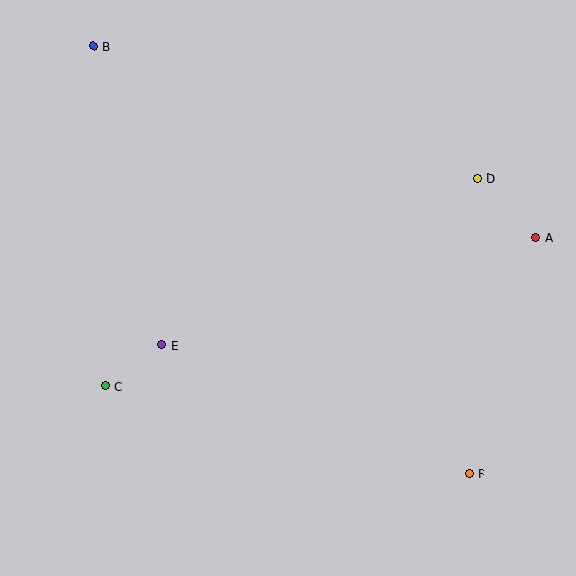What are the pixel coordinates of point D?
Point D is at (477, 179).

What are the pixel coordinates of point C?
Point C is at (105, 386).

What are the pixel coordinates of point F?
Point F is at (469, 474).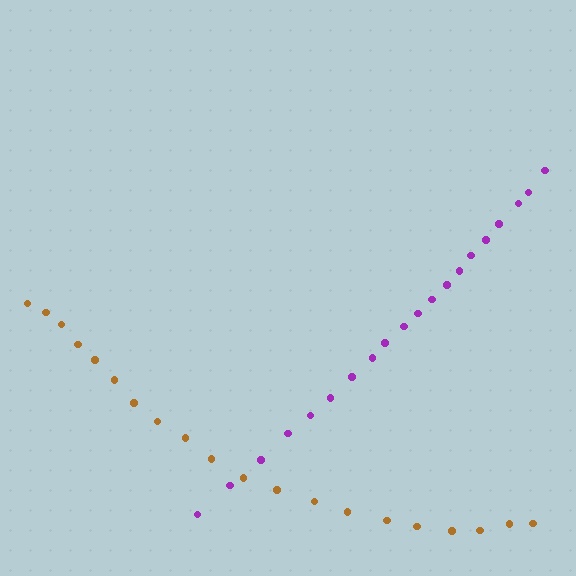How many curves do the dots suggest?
There are 2 distinct paths.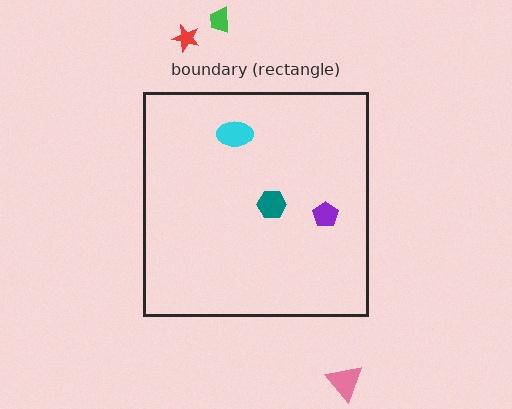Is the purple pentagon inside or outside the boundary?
Inside.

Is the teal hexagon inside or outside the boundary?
Inside.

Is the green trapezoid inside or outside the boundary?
Outside.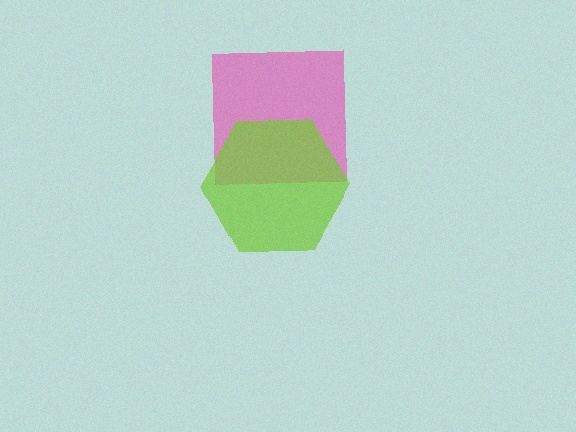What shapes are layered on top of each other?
The layered shapes are: a pink square, a lime hexagon.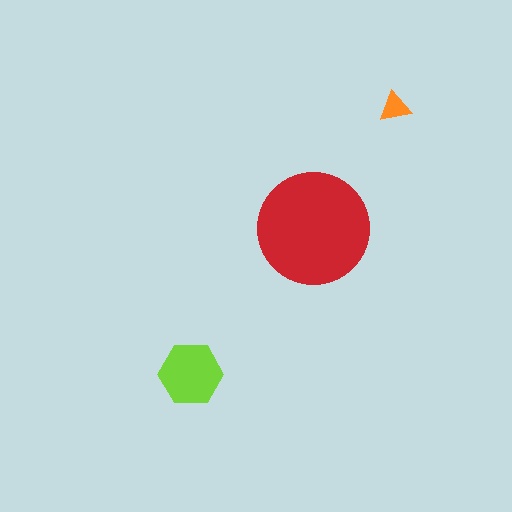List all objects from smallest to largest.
The orange triangle, the lime hexagon, the red circle.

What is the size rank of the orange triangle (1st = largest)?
3rd.